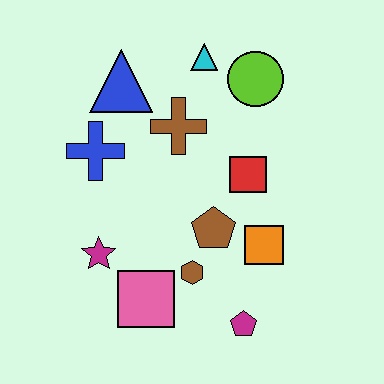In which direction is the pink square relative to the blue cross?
The pink square is below the blue cross.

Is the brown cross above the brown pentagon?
Yes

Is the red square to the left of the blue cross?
No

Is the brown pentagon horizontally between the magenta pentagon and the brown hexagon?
Yes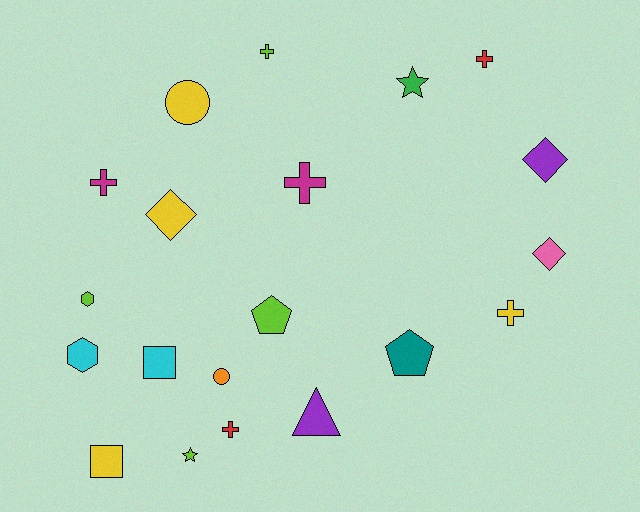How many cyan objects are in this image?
There are 2 cyan objects.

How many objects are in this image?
There are 20 objects.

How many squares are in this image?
There are 2 squares.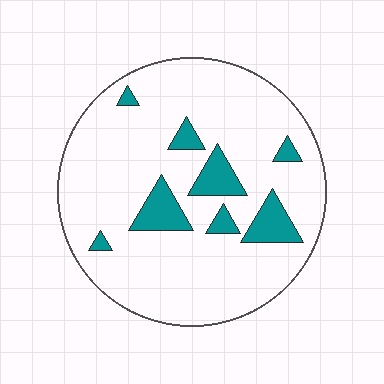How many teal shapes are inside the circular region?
8.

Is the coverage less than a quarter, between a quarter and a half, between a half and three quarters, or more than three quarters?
Less than a quarter.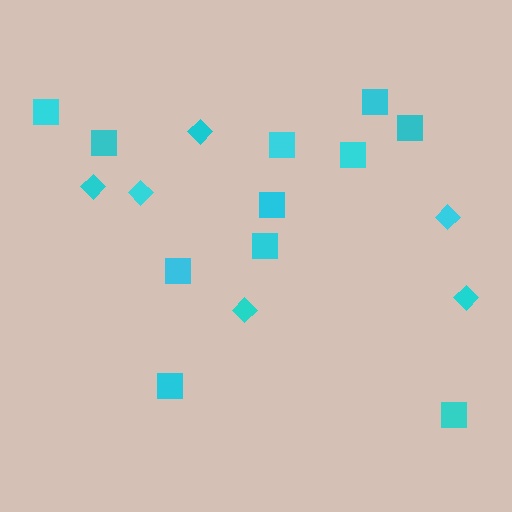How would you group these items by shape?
There are 2 groups: one group of diamonds (6) and one group of squares (11).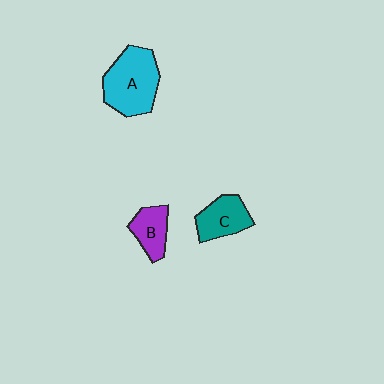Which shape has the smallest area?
Shape B (purple).